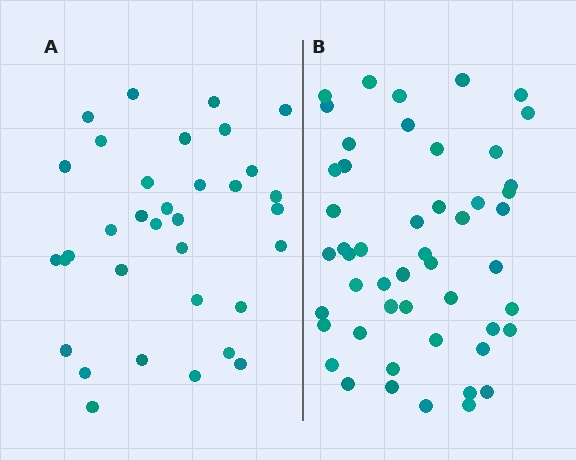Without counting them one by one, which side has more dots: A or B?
Region B (the right region) has more dots.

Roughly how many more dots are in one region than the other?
Region B has approximately 15 more dots than region A.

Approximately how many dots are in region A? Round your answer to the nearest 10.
About 30 dots. (The exact count is 34, which rounds to 30.)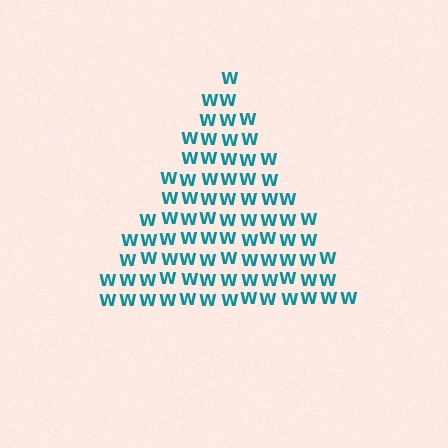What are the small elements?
The small elements are letter W's.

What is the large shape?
The large shape is a triangle.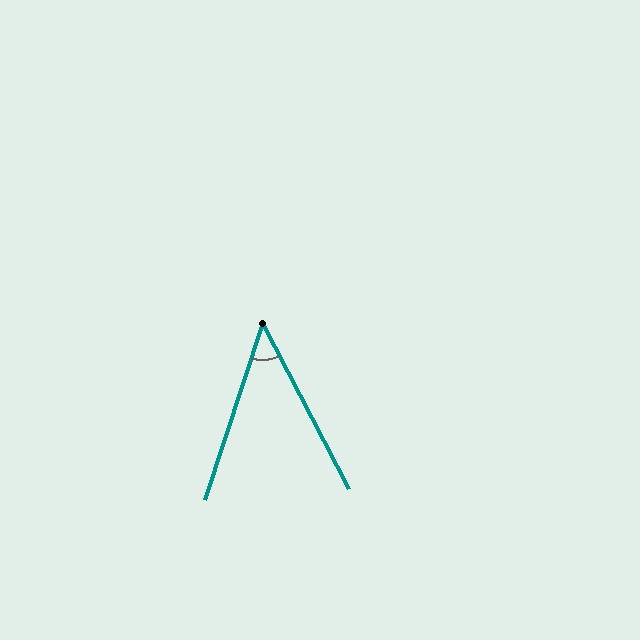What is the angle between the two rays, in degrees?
Approximately 45 degrees.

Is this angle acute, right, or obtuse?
It is acute.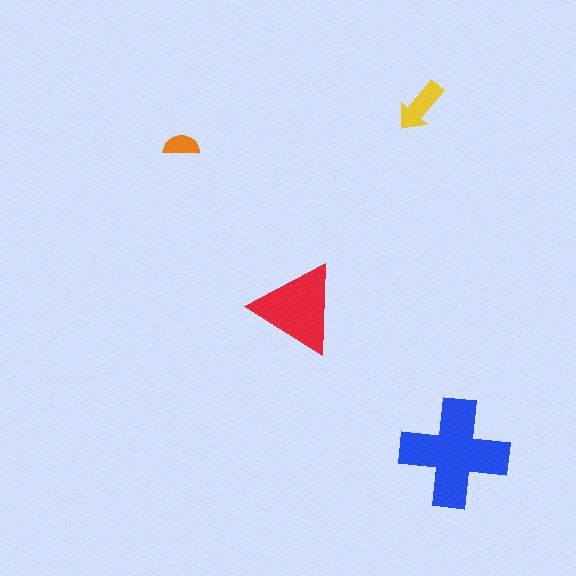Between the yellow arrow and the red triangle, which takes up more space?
The red triangle.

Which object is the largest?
The blue cross.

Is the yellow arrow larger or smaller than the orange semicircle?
Larger.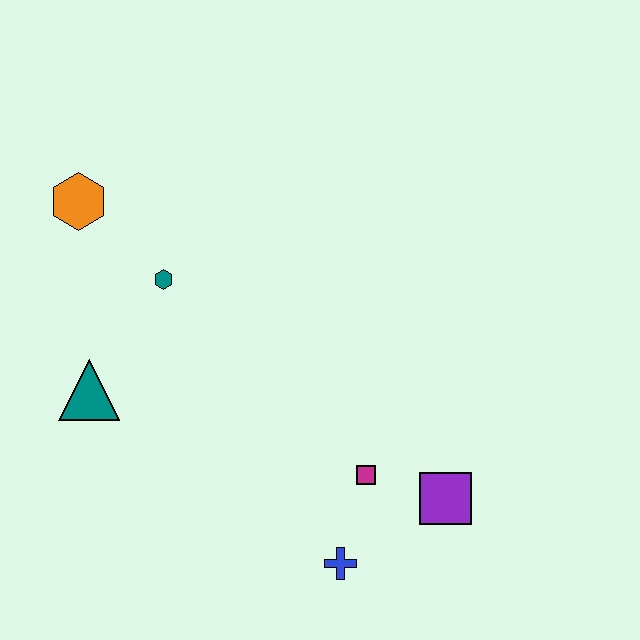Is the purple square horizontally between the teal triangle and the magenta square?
No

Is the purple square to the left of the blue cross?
No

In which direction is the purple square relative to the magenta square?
The purple square is to the right of the magenta square.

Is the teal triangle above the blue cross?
Yes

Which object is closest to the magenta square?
The purple square is closest to the magenta square.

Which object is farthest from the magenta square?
The orange hexagon is farthest from the magenta square.